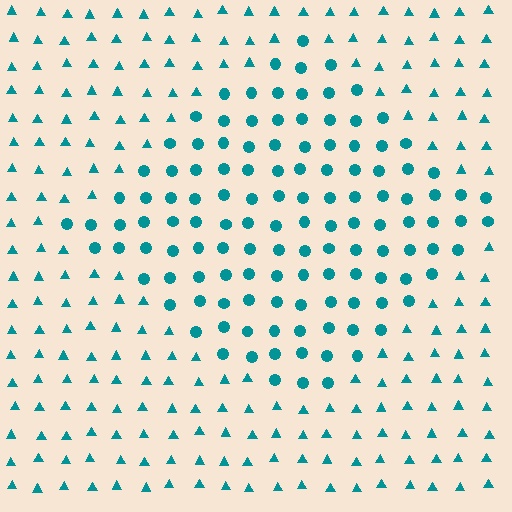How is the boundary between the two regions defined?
The boundary is defined by a change in element shape: circles inside vs. triangles outside. All elements share the same color and spacing.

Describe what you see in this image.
The image is filled with small teal elements arranged in a uniform grid. A diamond-shaped region contains circles, while the surrounding area contains triangles. The boundary is defined purely by the change in element shape.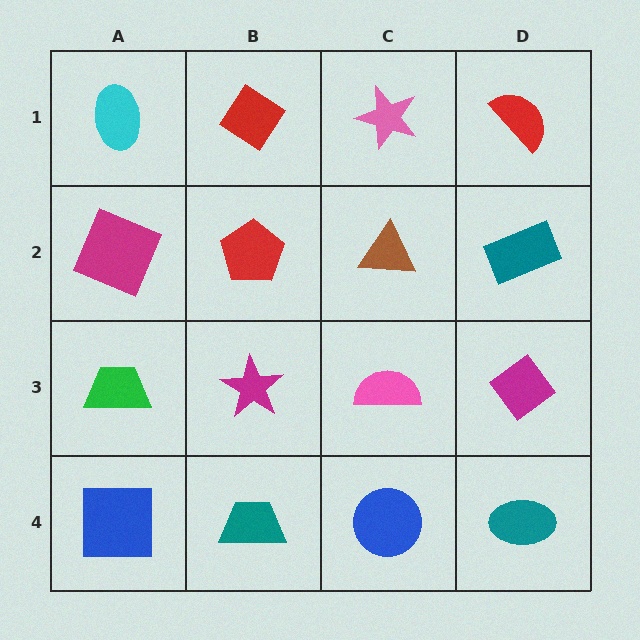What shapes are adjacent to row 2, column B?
A red diamond (row 1, column B), a magenta star (row 3, column B), a magenta square (row 2, column A), a brown triangle (row 2, column C).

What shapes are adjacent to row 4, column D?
A magenta diamond (row 3, column D), a blue circle (row 4, column C).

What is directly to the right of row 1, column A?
A red diamond.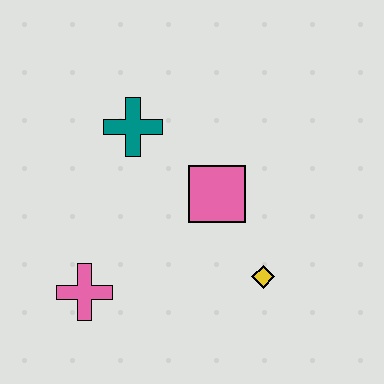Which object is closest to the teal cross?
The pink square is closest to the teal cross.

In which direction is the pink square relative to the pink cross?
The pink square is to the right of the pink cross.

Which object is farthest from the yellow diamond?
The teal cross is farthest from the yellow diamond.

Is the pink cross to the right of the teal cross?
No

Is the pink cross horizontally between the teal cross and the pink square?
No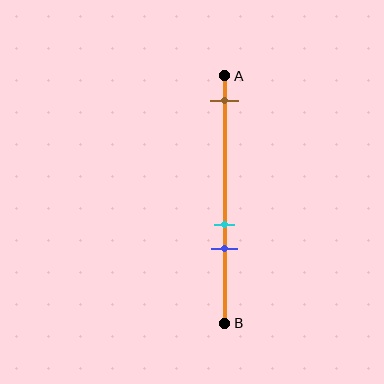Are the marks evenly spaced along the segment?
No, the marks are not evenly spaced.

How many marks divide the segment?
There are 3 marks dividing the segment.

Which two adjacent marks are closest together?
The cyan and blue marks are the closest adjacent pair.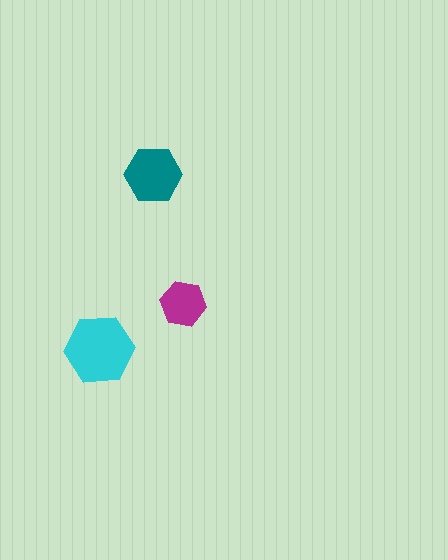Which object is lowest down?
The cyan hexagon is bottommost.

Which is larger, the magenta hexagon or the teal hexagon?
The teal one.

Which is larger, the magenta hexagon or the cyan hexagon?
The cyan one.